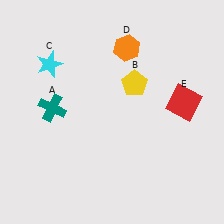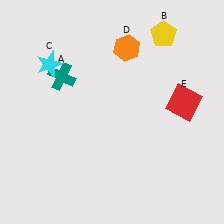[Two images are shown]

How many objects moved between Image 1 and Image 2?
2 objects moved between the two images.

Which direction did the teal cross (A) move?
The teal cross (A) moved up.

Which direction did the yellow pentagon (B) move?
The yellow pentagon (B) moved up.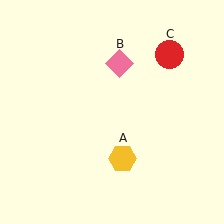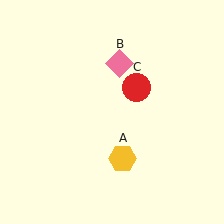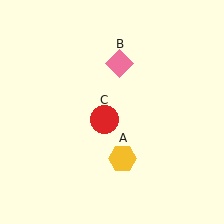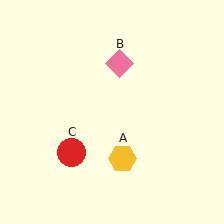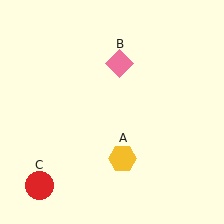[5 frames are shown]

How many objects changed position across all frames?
1 object changed position: red circle (object C).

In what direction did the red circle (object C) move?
The red circle (object C) moved down and to the left.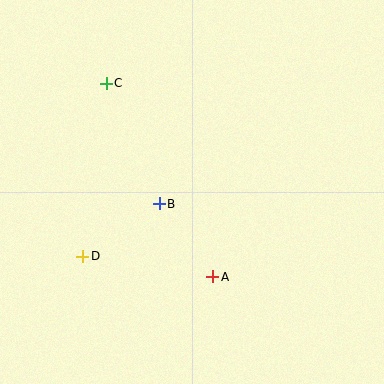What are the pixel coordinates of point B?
Point B is at (159, 204).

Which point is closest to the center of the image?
Point B at (159, 204) is closest to the center.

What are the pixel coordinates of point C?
Point C is at (106, 83).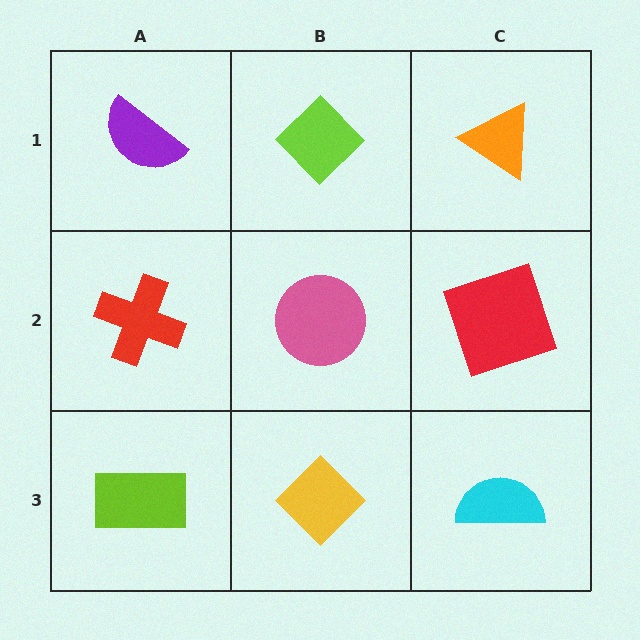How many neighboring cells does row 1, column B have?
3.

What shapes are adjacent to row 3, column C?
A red square (row 2, column C), a yellow diamond (row 3, column B).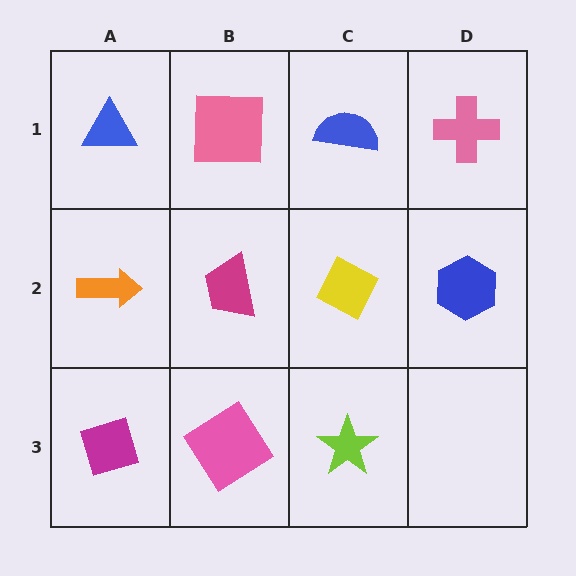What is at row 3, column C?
A lime star.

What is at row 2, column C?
A yellow diamond.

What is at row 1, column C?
A blue semicircle.